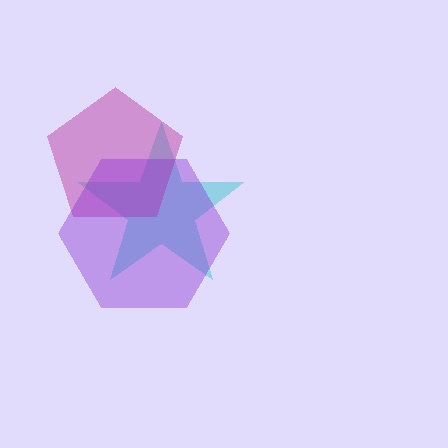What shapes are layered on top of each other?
The layered shapes are: a cyan star, a magenta pentagon, a purple hexagon.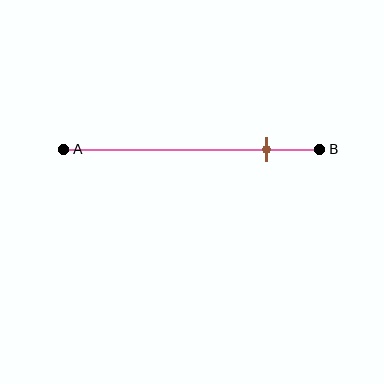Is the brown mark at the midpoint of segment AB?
No, the mark is at about 80% from A, not at the 50% midpoint.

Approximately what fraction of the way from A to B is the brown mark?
The brown mark is approximately 80% of the way from A to B.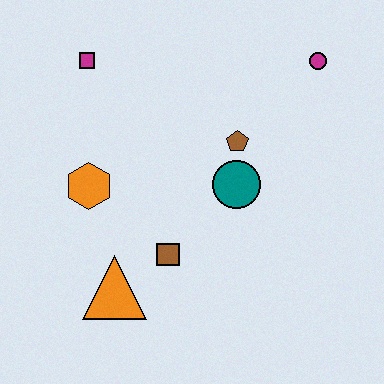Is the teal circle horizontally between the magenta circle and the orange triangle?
Yes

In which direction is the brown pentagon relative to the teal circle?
The brown pentagon is above the teal circle.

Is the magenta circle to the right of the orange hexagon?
Yes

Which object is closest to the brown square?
The orange triangle is closest to the brown square.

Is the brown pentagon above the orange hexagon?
Yes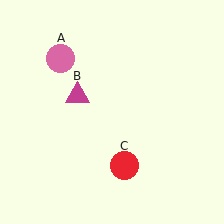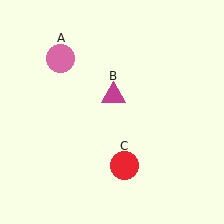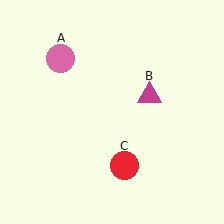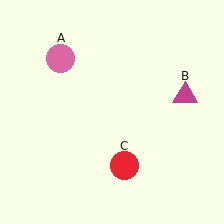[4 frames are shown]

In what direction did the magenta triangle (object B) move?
The magenta triangle (object B) moved right.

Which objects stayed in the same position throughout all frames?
Pink circle (object A) and red circle (object C) remained stationary.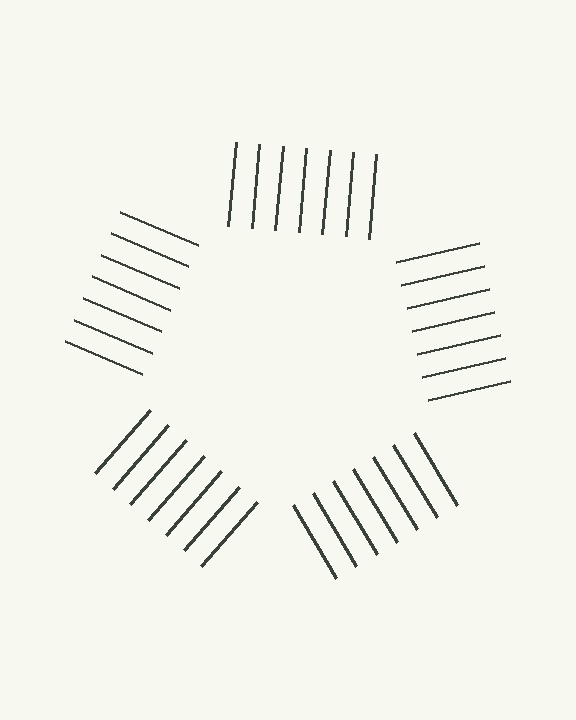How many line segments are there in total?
35 — 7 along each of the 5 edges.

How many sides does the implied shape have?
5 sides — the line-ends trace a pentagon.